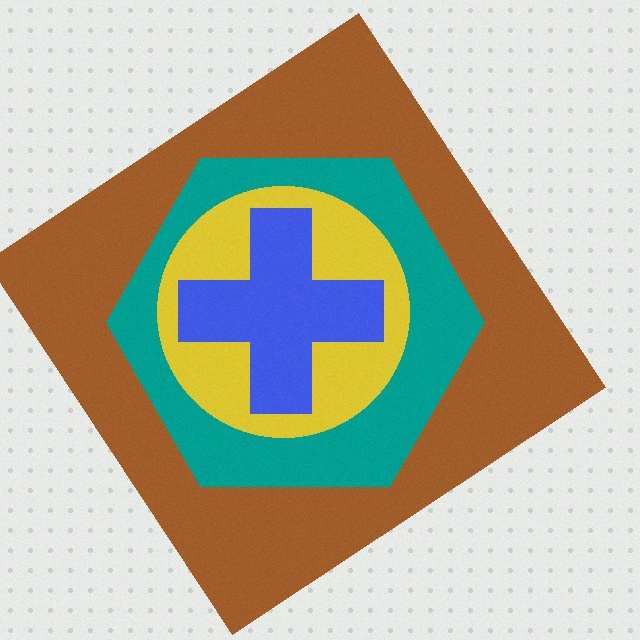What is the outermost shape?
The brown diamond.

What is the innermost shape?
The blue cross.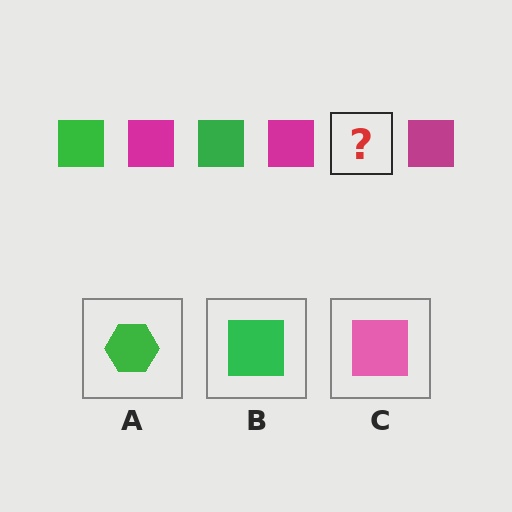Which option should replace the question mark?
Option B.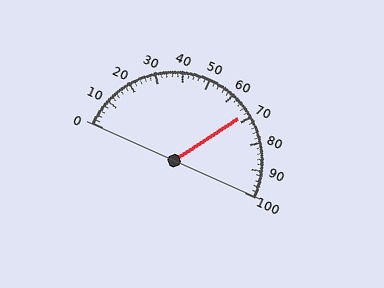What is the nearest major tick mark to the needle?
The nearest major tick mark is 70.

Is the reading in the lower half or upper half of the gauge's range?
The reading is in the upper half of the range (0 to 100).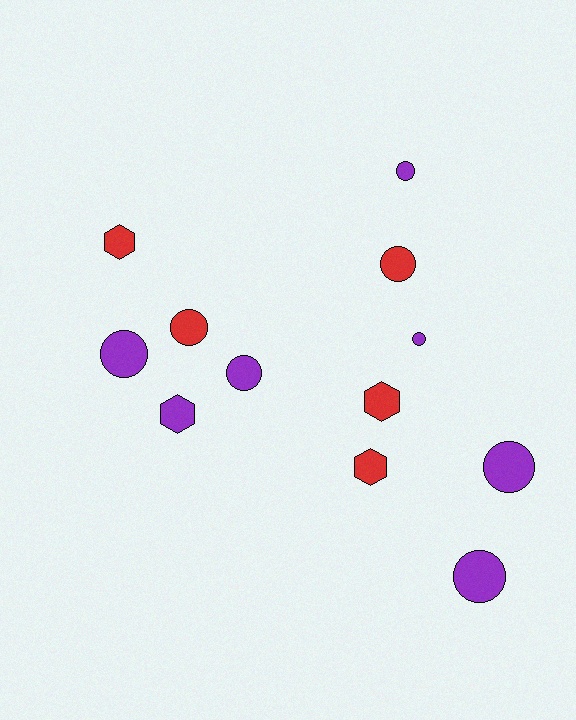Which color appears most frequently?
Purple, with 7 objects.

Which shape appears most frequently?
Circle, with 8 objects.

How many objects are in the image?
There are 12 objects.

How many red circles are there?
There are 2 red circles.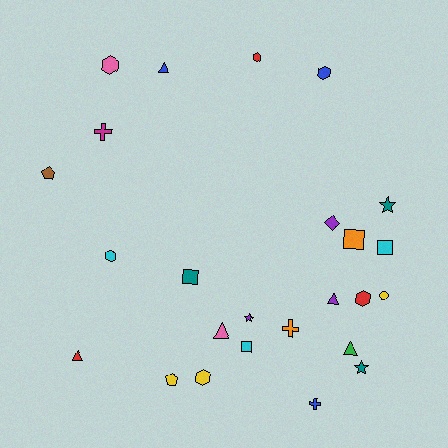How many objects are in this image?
There are 25 objects.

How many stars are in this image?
There are 3 stars.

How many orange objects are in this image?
There are 2 orange objects.